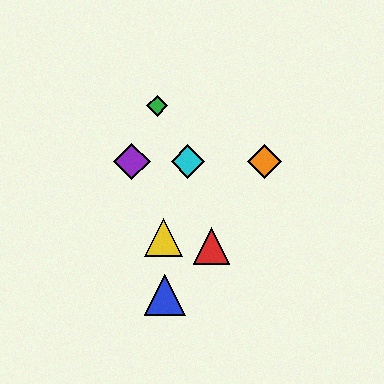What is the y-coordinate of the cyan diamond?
The cyan diamond is at y≈162.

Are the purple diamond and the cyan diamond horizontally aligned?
Yes, both are at y≈162.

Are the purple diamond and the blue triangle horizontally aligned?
No, the purple diamond is at y≈162 and the blue triangle is at y≈295.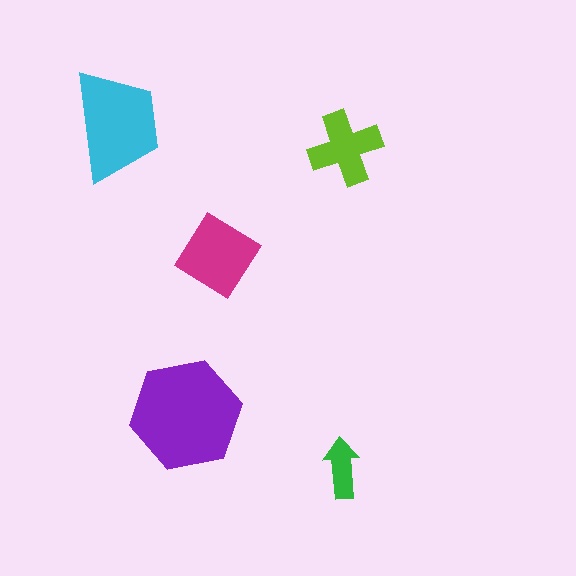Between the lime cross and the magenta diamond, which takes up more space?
The magenta diamond.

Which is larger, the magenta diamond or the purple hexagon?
The purple hexagon.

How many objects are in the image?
There are 5 objects in the image.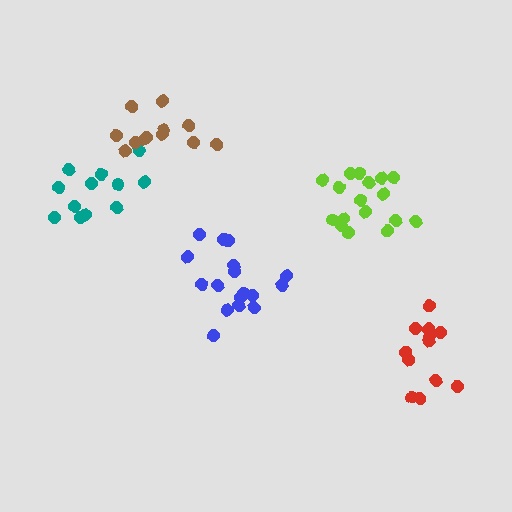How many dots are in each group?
Group 1: 17 dots, Group 2: 17 dots, Group 3: 12 dots, Group 4: 12 dots, Group 5: 12 dots (70 total).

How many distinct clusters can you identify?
There are 5 distinct clusters.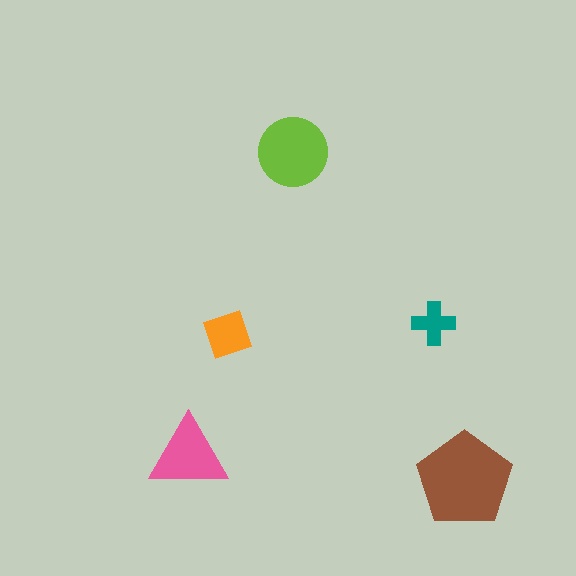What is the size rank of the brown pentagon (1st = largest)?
1st.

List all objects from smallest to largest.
The teal cross, the orange square, the pink triangle, the lime circle, the brown pentagon.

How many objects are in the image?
There are 5 objects in the image.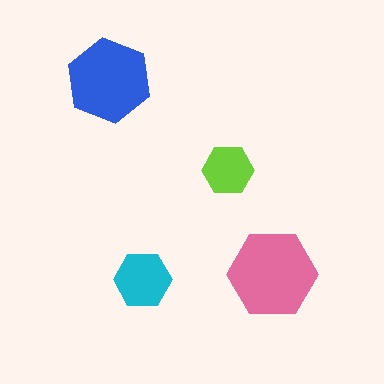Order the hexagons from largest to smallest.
the pink one, the blue one, the cyan one, the lime one.